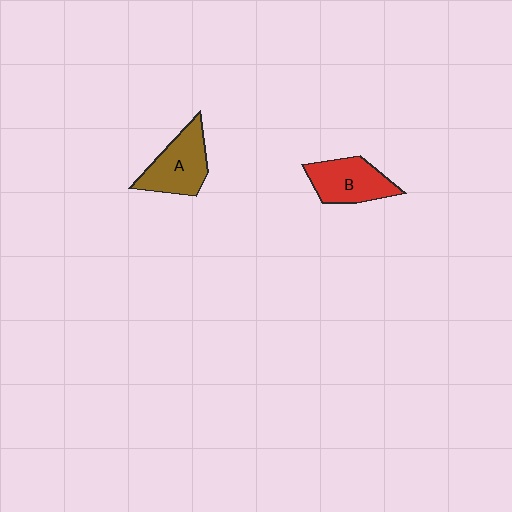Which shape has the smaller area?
Shape B (red).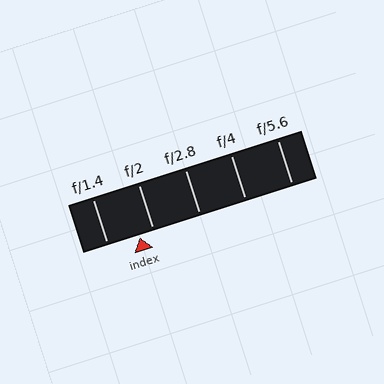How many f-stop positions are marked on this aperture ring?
There are 5 f-stop positions marked.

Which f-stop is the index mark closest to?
The index mark is closest to f/2.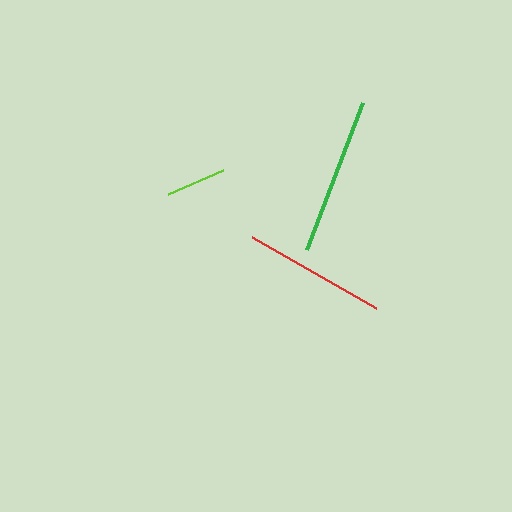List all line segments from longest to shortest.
From longest to shortest: green, red, lime.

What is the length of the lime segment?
The lime segment is approximately 60 pixels long.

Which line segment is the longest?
The green line is the longest at approximately 157 pixels.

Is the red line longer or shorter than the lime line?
The red line is longer than the lime line.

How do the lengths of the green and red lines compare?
The green and red lines are approximately the same length.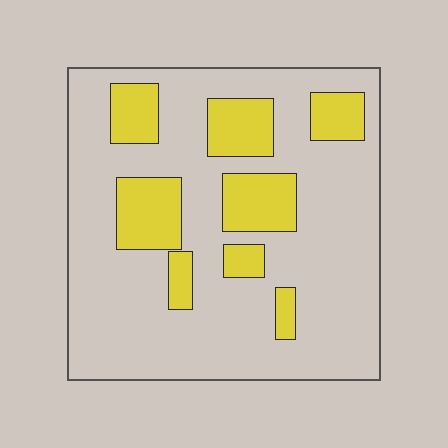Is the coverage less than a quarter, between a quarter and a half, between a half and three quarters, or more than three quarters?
Less than a quarter.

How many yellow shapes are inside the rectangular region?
8.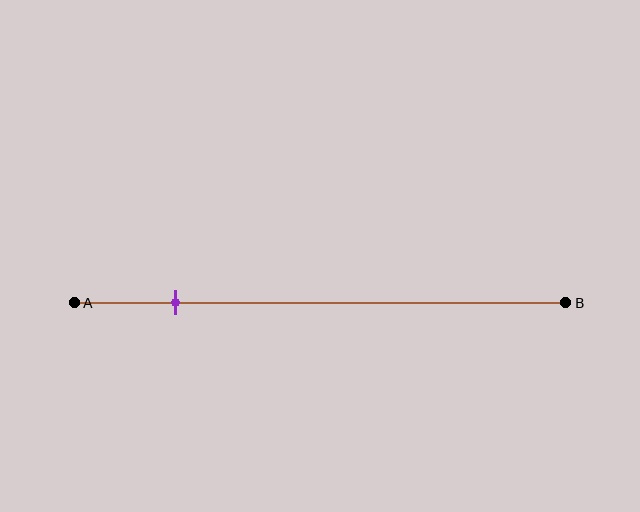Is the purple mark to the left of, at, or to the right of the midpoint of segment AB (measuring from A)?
The purple mark is to the left of the midpoint of segment AB.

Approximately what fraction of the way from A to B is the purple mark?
The purple mark is approximately 20% of the way from A to B.